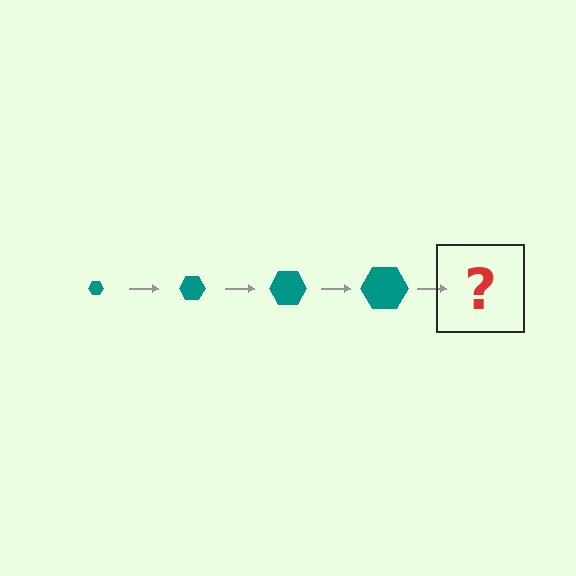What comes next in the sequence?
The next element should be a teal hexagon, larger than the previous one.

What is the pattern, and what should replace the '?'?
The pattern is that the hexagon gets progressively larger each step. The '?' should be a teal hexagon, larger than the previous one.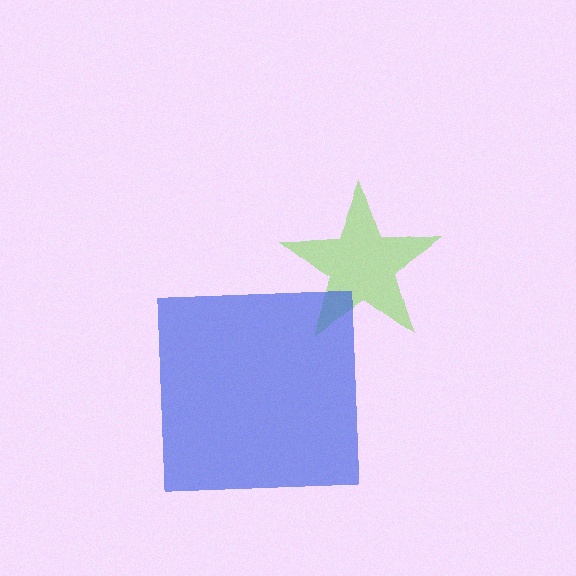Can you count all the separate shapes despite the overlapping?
Yes, there are 2 separate shapes.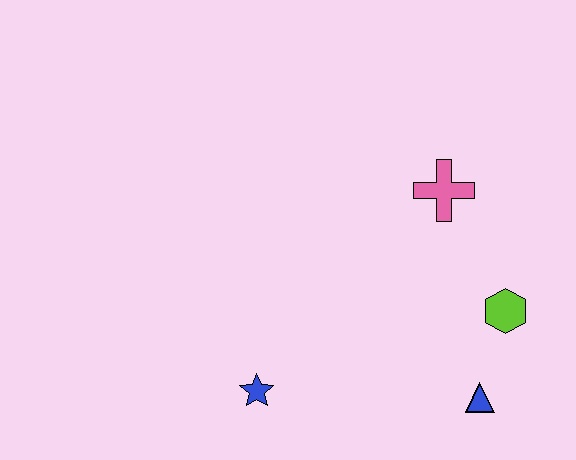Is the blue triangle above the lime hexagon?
No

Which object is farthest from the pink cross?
The blue star is farthest from the pink cross.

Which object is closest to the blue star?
The blue triangle is closest to the blue star.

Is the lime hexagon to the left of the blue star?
No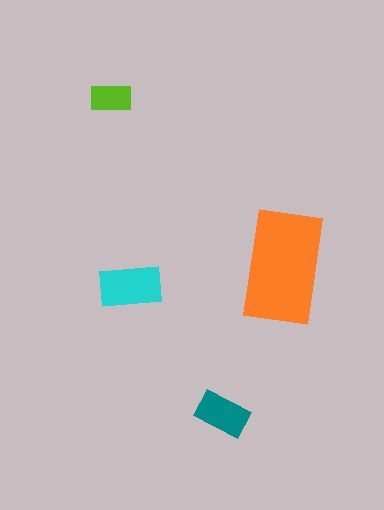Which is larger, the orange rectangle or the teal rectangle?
The orange one.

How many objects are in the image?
There are 4 objects in the image.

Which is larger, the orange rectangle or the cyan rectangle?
The orange one.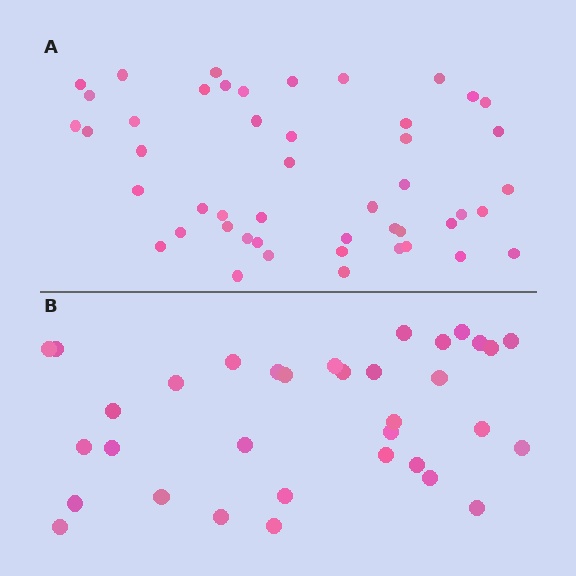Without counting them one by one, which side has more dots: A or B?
Region A (the top region) has more dots.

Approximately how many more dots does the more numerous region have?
Region A has approximately 15 more dots than region B.